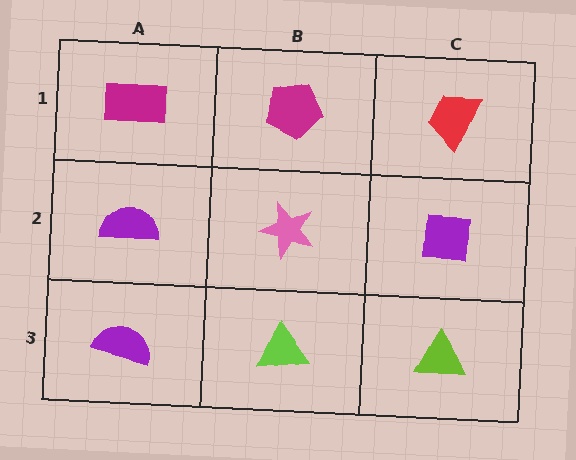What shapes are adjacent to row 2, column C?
A red trapezoid (row 1, column C), a lime triangle (row 3, column C), a pink star (row 2, column B).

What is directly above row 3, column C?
A purple square.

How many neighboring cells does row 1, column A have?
2.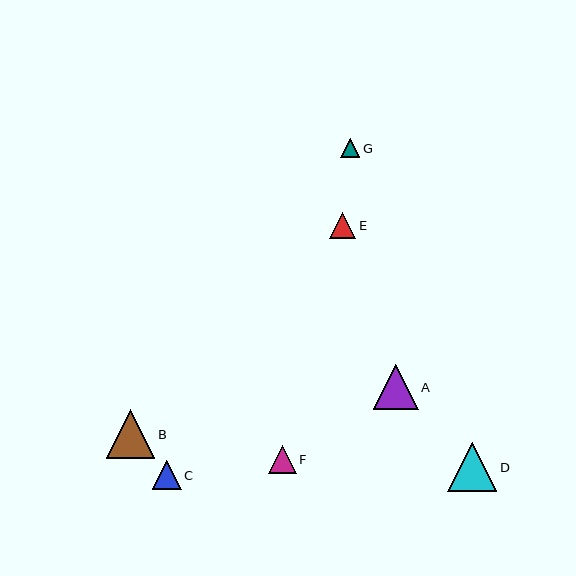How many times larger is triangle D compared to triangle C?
Triangle D is approximately 1.7 times the size of triangle C.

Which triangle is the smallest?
Triangle G is the smallest with a size of approximately 19 pixels.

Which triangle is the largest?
Triangle D is the largest with a size of approximately 49 pixels.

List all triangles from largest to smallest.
From largest to smallest: D, B, A, C, F, E, G.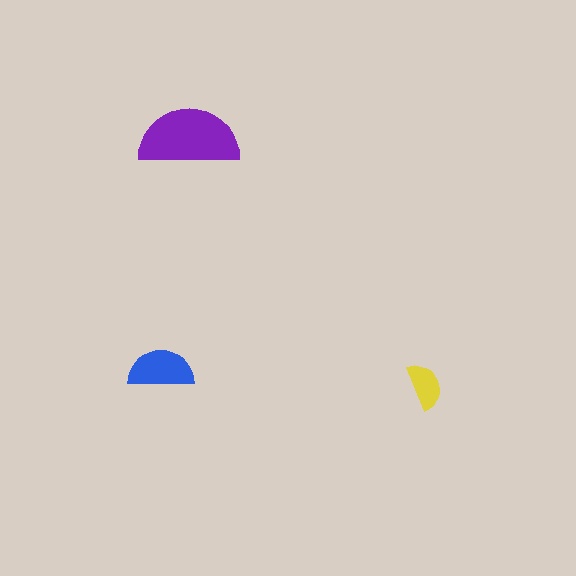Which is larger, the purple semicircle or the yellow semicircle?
The purple one.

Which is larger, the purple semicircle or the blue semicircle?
The purple one.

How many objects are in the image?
There are 3 objects in the image.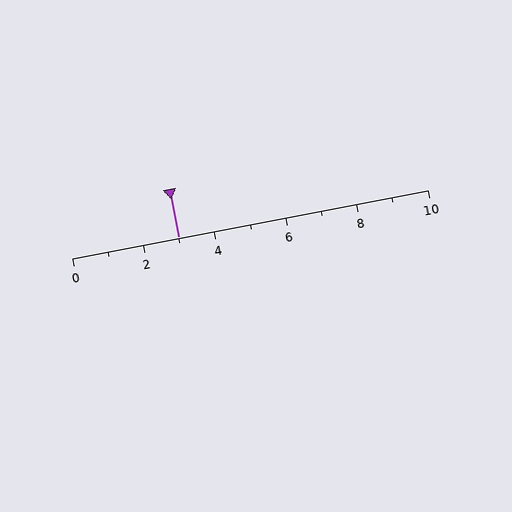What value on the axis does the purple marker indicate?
The marker indicates approximately 3.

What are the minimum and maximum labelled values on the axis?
The axis runs from 0 to 10.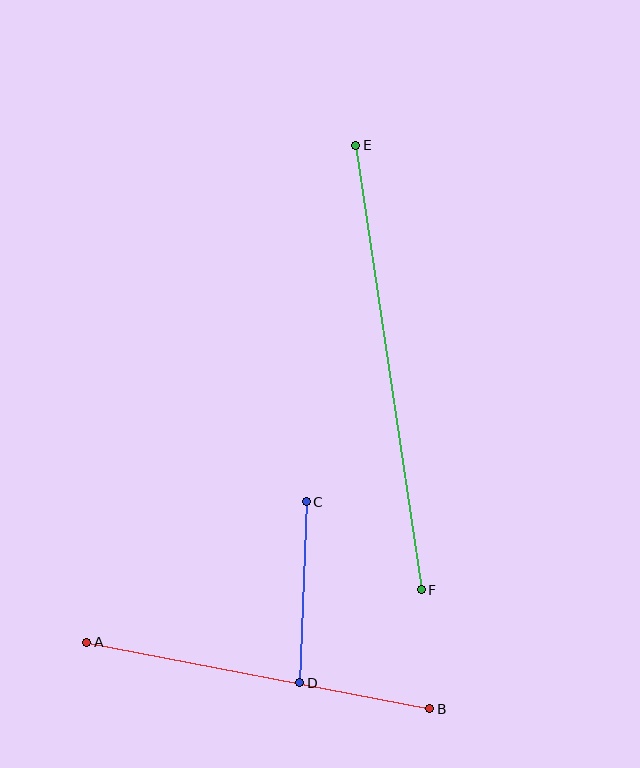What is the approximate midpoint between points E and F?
The midpoint is at approximately (388, 368) pixels.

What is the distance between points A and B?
The distance is approximately 349 pixels.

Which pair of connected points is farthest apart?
Points E and F are farthest apart.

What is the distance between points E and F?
The distance is approximately 449 pixels.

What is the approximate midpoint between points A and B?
The midpoint is at approximately (258, 675) pixels.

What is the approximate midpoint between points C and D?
The midpoint is at approximately (303, 592) pixels.